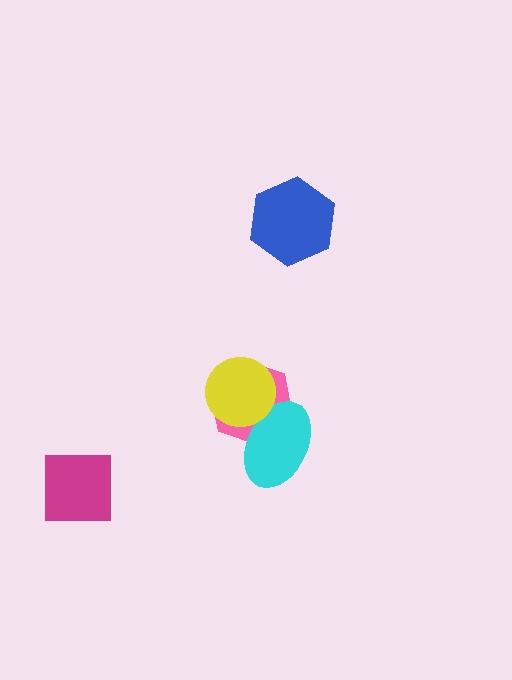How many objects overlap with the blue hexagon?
0 objects overlap with the blue hexagon.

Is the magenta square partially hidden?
No, no other shape covers it.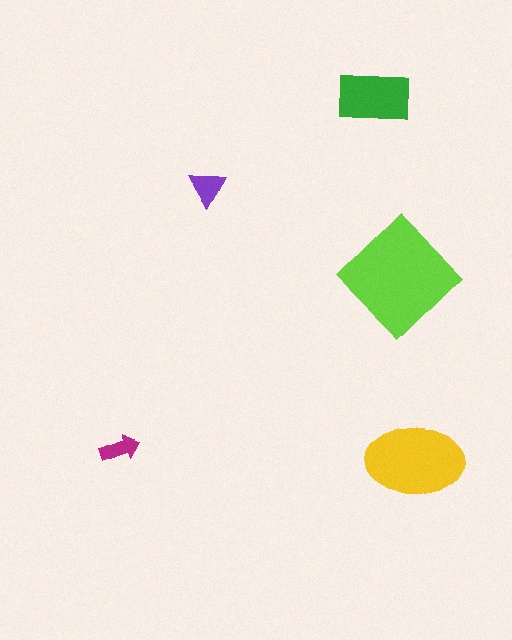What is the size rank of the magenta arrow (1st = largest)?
5th.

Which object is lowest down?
The yellow ellipse is bottommost.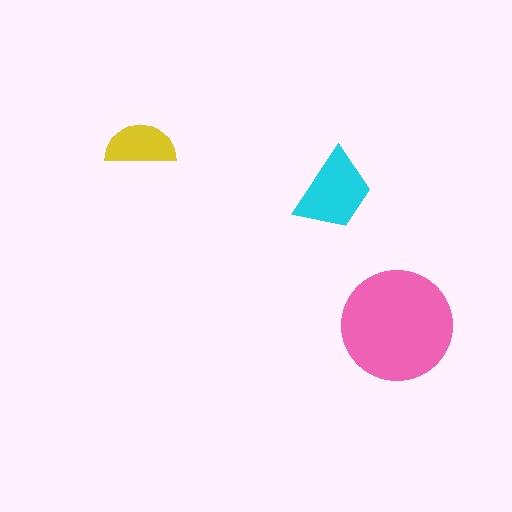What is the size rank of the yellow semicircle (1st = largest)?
3rd.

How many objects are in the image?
There are 3 objects in the image.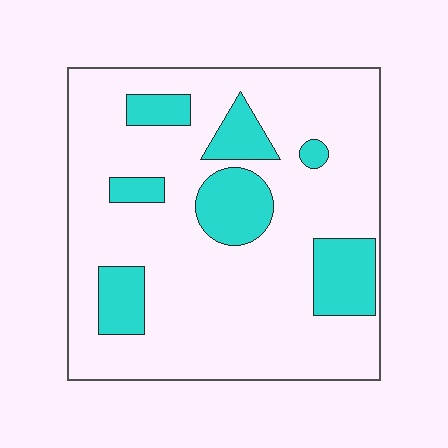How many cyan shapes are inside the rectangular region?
7.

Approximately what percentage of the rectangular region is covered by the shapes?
Approximately 20%.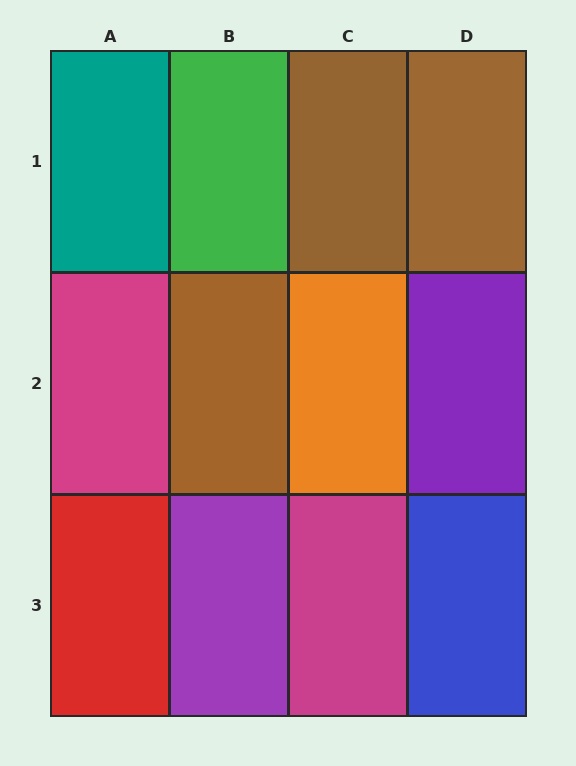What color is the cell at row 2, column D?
Purple.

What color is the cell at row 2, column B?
Brown.